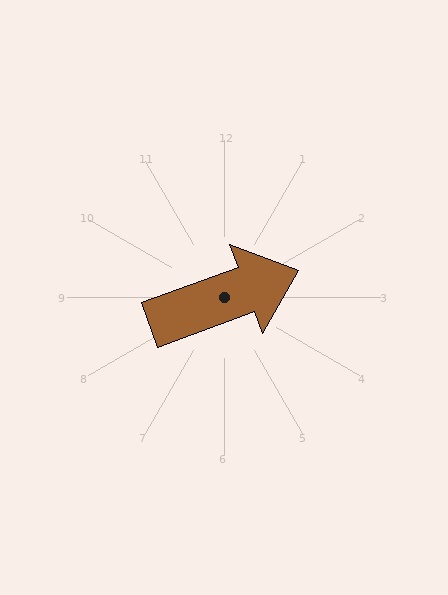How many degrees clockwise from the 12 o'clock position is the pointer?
Approximately 70 degrees.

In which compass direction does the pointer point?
East.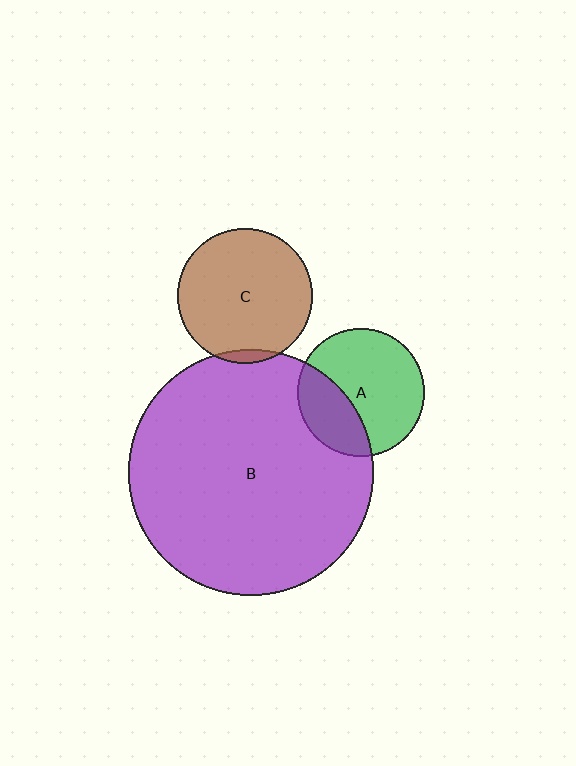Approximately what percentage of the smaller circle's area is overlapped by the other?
Approximately 30%.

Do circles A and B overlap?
Yes.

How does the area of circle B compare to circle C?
Approximately 3.3 times.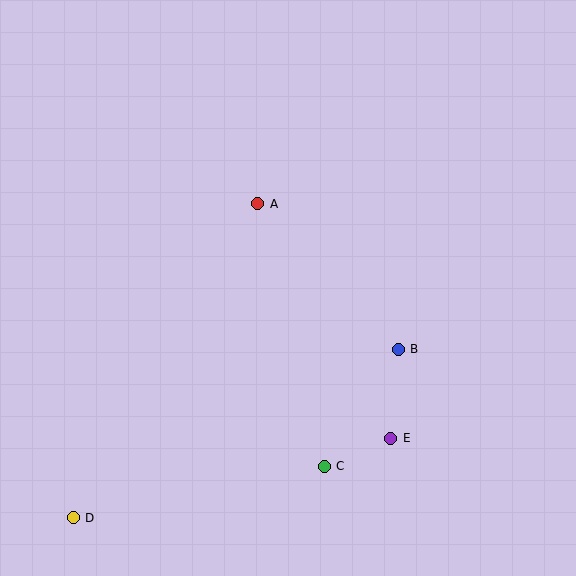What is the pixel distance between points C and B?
The distance between C and B is 138 pixels.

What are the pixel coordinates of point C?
Point C is at (324, 466).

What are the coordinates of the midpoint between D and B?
The midpoint between D and B is at (236, 434).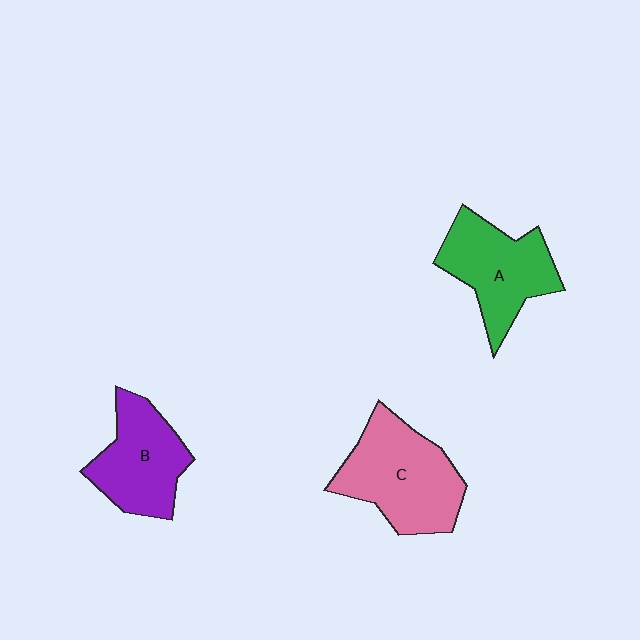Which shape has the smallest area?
Shape B (purple).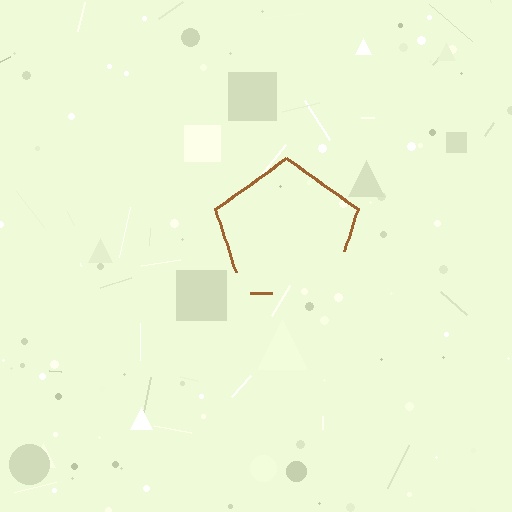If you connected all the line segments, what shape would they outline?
They would outline a pentagon.